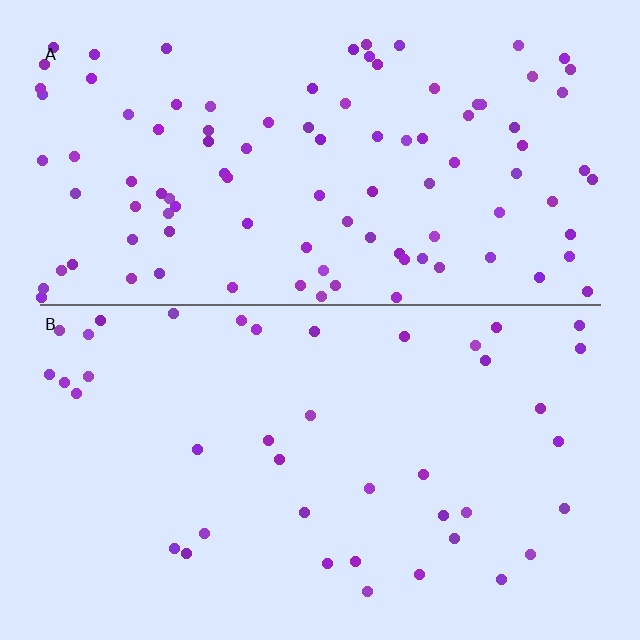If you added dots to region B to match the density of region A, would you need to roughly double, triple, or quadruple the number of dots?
Approximately double.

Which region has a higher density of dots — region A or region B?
A (the top).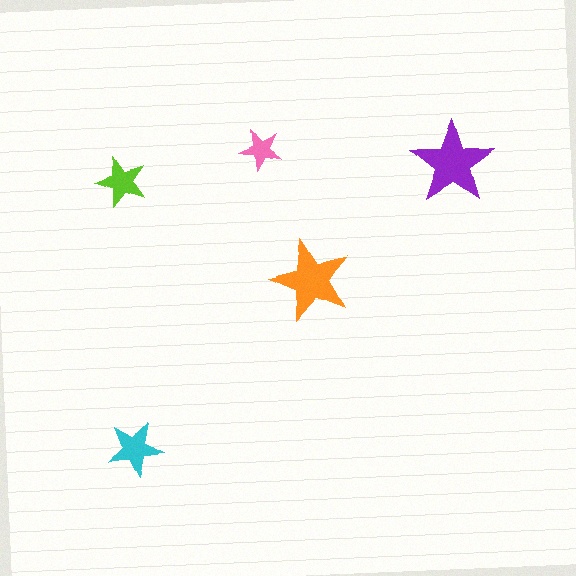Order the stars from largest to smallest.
the purple one, the orange one, the cyan one, the lime one, the pink one.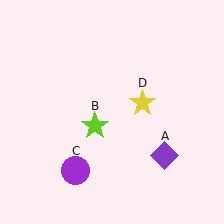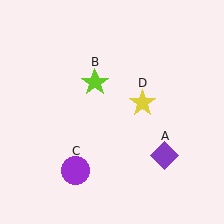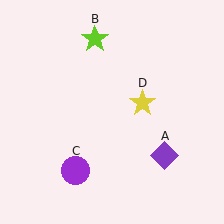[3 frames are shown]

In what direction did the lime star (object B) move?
The lime star (object B) moved up.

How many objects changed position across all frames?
1 object changed position: lime star (object B).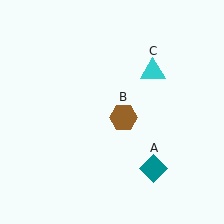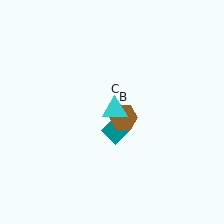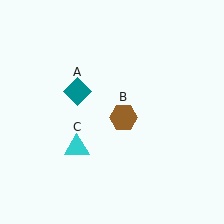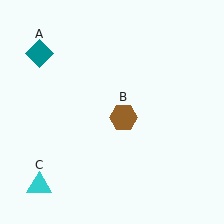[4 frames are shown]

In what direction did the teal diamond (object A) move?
The teal diamond (object A) moved up and to the left.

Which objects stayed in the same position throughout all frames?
Brown hexagon (object B) remained stationary.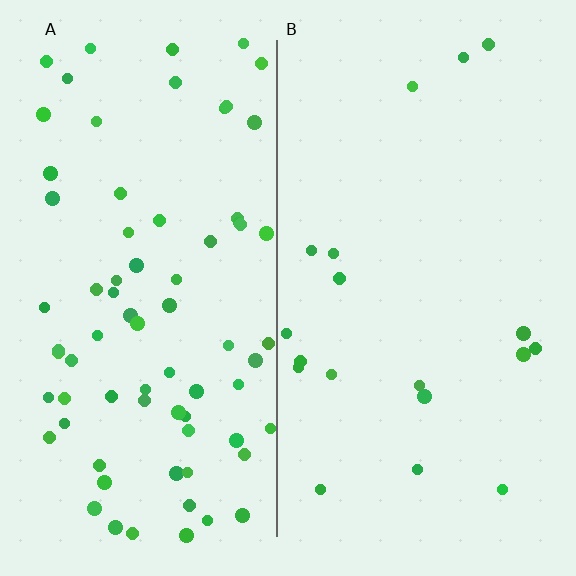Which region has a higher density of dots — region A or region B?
A (the left).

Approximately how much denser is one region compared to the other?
Approximately 4.0× — region A over region B.